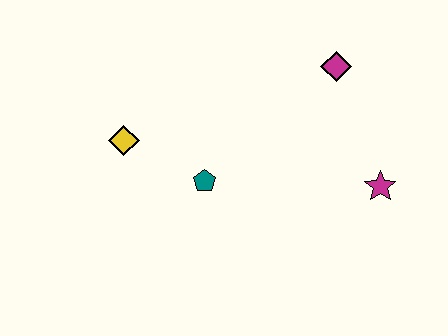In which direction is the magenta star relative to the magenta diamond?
The magenta star is below the magenta diamond.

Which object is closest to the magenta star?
The magenta diamond is closest to the magenta star.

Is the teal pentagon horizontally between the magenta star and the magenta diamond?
No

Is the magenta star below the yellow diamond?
Yes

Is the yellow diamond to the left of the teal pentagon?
Yes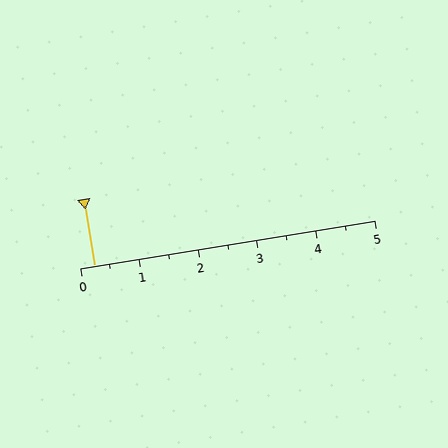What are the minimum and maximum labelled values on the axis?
The axis runs from 0 to 5.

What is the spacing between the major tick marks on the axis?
The major ticks are spaced 1 apart.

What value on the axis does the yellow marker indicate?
The marker indicates approximately 0.2.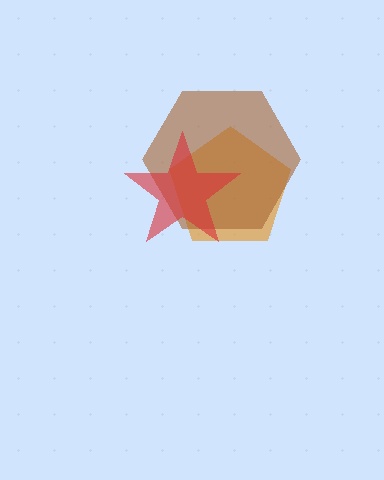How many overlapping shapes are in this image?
There are 3 overlapping shapes in the image.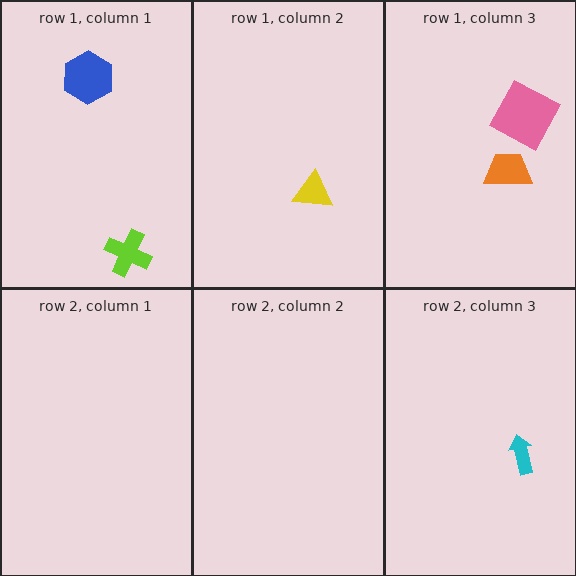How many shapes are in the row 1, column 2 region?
1.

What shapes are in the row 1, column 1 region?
The blue hexagon, the lime cross.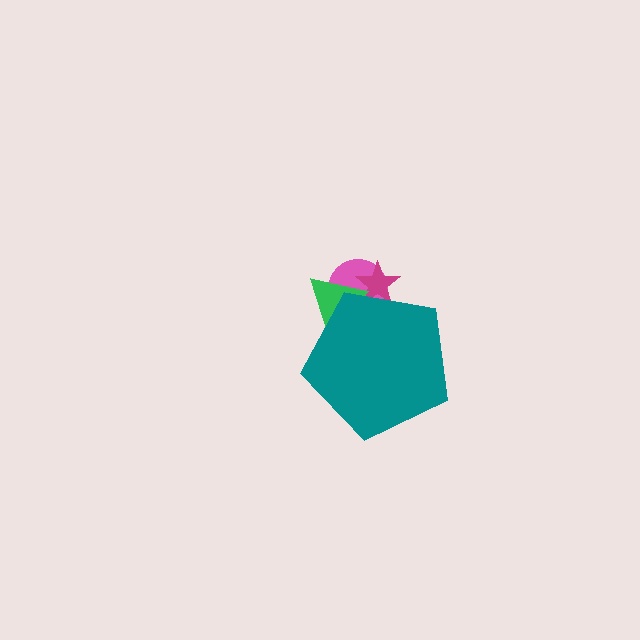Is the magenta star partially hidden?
Yes, the magenta star is partially hidden behind the teal pentagon.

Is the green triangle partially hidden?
Yes, the green triangle is partially hidden behind the teal pentagon.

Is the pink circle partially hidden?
Yes, the pink circle is partially hidden behind the teal pentagon.